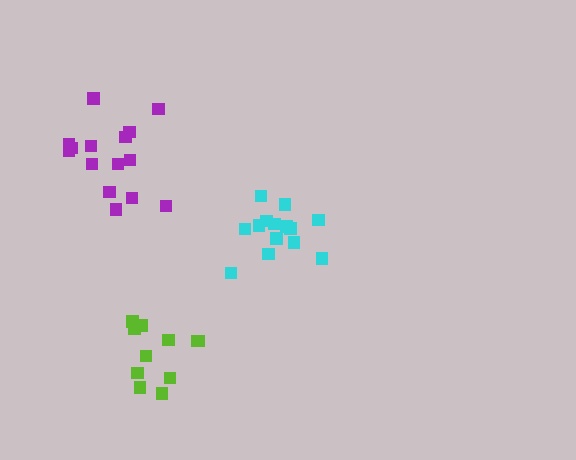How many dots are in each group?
Group 1: 14 dots, Group 2: 15 dots, Group 3: 11 dots (40 total).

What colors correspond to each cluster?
The clusters are colored: cyan, purple, lime.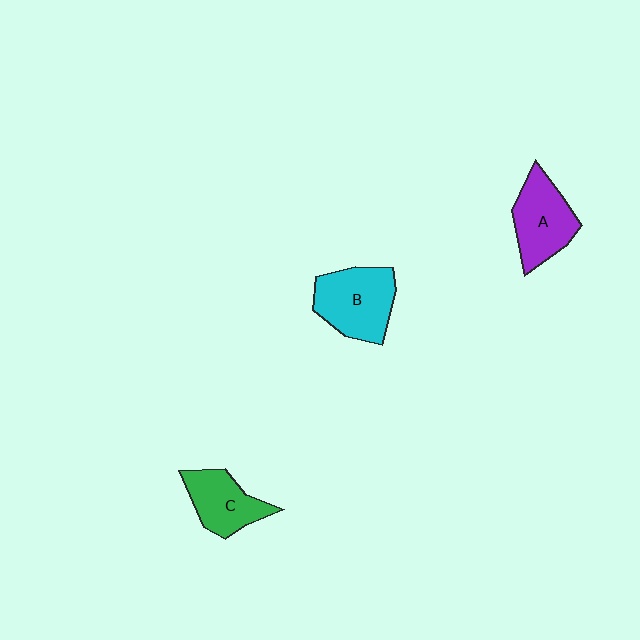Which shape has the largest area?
Shape B (cyan).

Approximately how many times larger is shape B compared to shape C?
Approximately 1.3 times.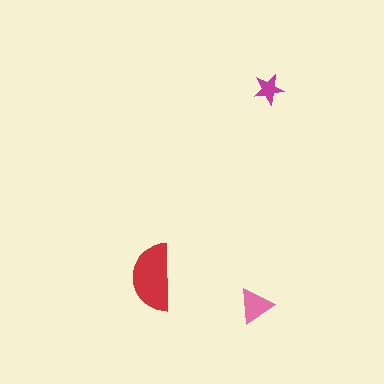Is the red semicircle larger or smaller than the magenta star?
Larger.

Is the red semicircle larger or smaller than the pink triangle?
Larger.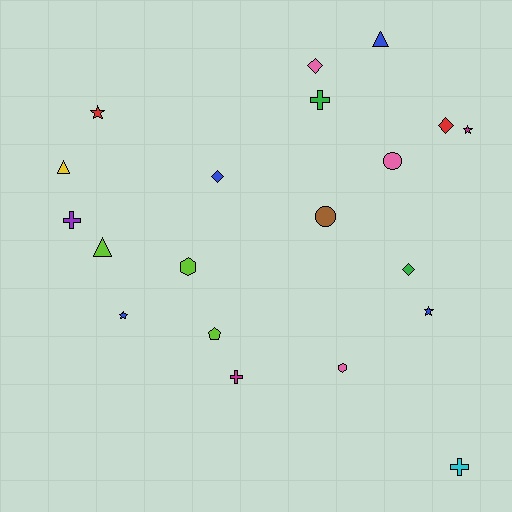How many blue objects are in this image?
There are 4 blue objects.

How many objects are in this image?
There are 20 objects.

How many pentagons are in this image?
There is 1 pentagon.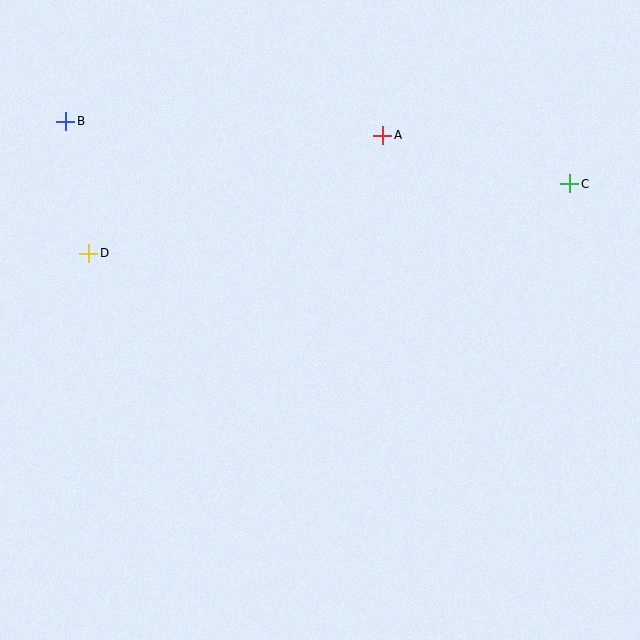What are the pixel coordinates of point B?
Point B is at (66, 121).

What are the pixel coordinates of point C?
Point C is at (570, 184).